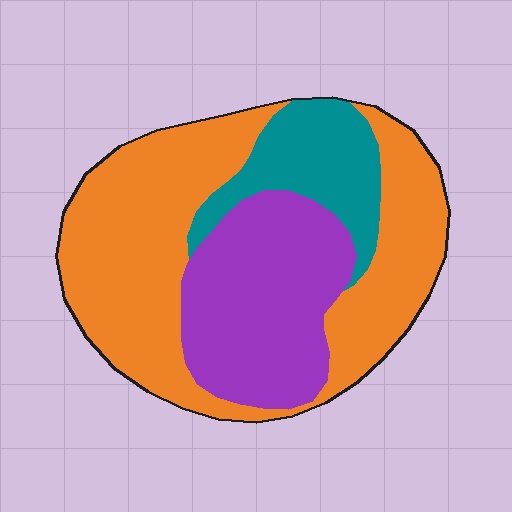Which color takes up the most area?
Orange, at roughly 55%.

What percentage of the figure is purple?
Purple covers roughly 30% of the figure.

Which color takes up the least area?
Teal, at roughly 15%.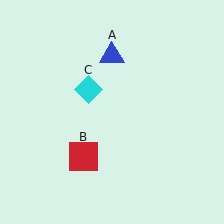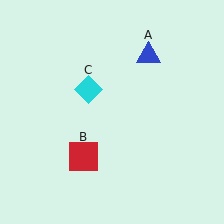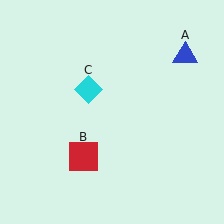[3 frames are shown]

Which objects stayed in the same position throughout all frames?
Red square (object B) and cyan diamond (object C) remained stationary.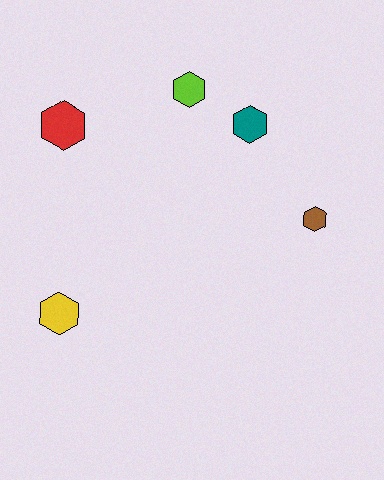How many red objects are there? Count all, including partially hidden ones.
There is 1 red object.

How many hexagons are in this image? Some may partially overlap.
There are 5 hexagons.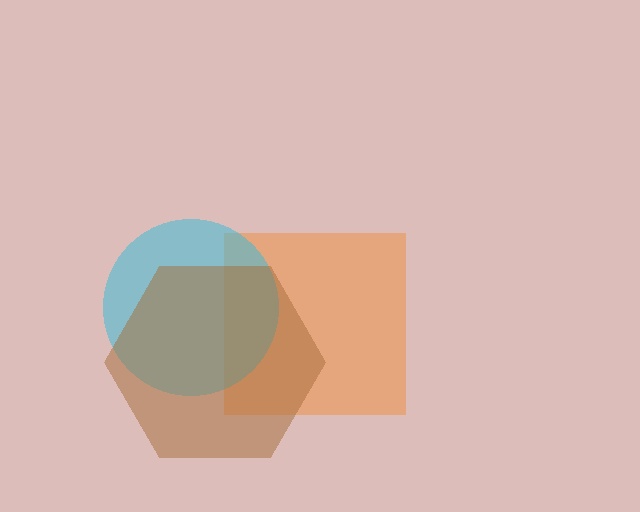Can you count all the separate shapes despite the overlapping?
Yes, there are 3 separate shapes.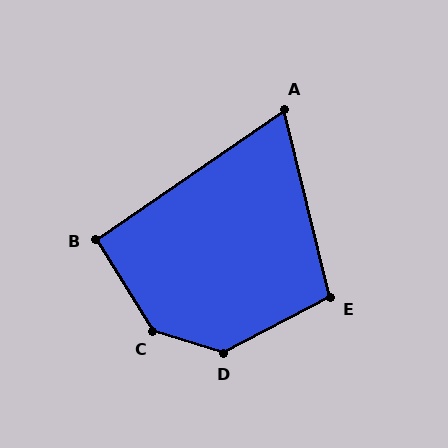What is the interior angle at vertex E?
Approximately 104 degrees (obtuse).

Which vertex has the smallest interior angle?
A, at approximately 69 degrees.